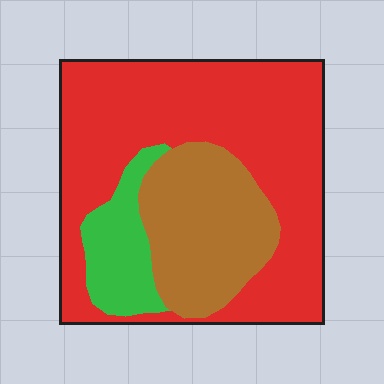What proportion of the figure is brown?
Brown takes up about one quarter (1/4) of the figure.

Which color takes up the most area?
Red, at roughly 60%.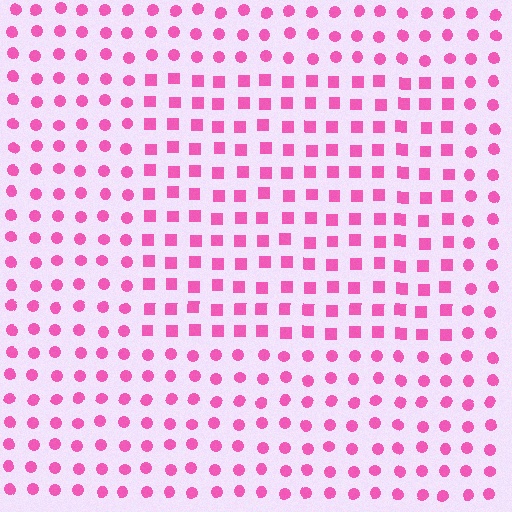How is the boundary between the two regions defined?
The boundary is defined by a change in element shape: squares inside vs. circles outside. All elements share the same color and spacing.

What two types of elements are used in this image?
The image uses squares inside the rectangle region and circles outside it.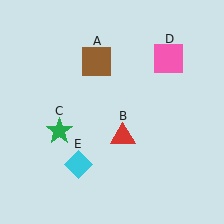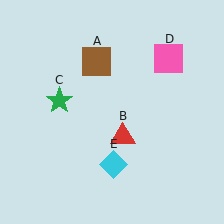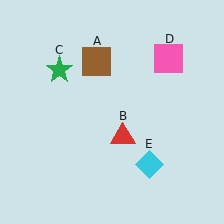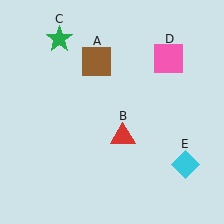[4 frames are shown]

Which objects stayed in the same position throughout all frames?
Brown square (object A) and red triangle (object B) and pink square (object D) remained stationary.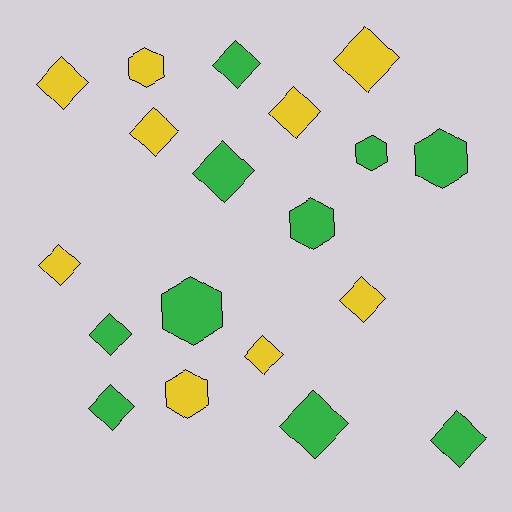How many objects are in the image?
There are 19 objects.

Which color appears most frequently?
Green, with 10 objects.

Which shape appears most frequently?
Diamond, with 13 objects.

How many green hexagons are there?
There are 4 green hexagons.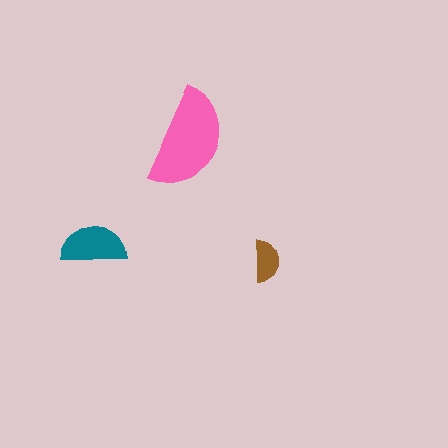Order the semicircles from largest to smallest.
the pink one, the teal one, the brown one.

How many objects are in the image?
There are 3 objects in the image.